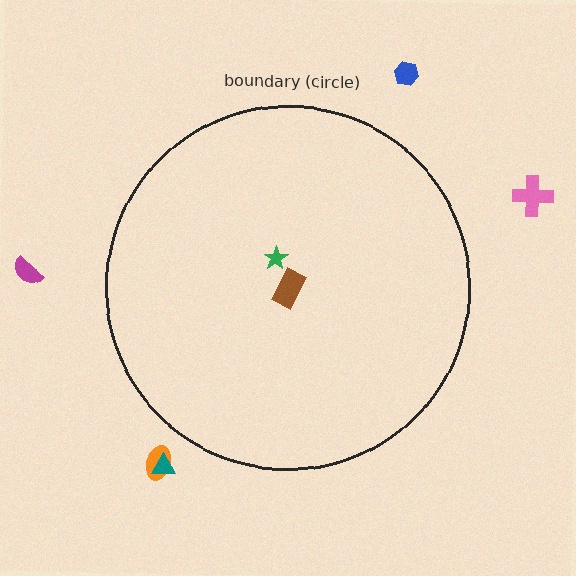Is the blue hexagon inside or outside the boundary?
Outside.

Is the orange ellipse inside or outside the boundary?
Outside.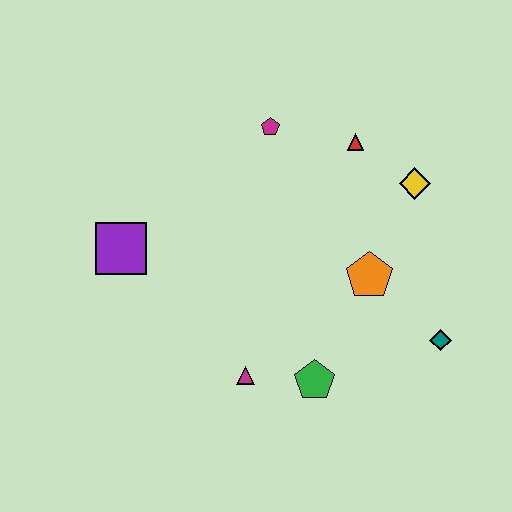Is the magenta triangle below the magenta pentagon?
Yes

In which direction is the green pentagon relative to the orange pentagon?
The green pentagon is below the orange pentagon.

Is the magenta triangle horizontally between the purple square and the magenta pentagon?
Yes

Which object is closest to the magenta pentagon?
The red triangle is closest to the magenta pentagon.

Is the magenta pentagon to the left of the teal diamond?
Yes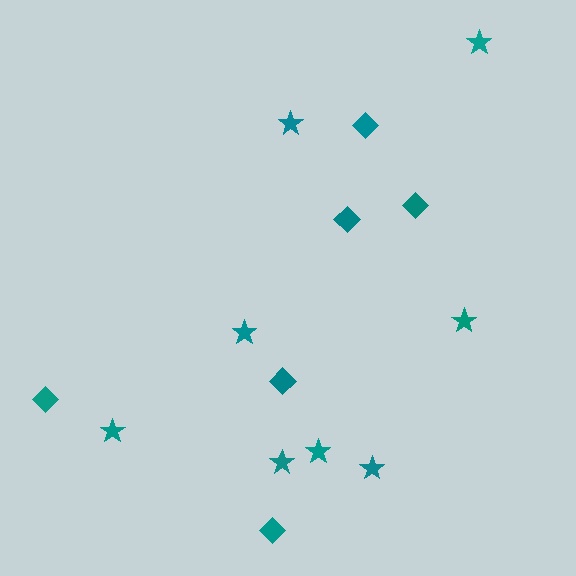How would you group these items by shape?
There are 2 groups: one group of stars (8) and one group of diamonds (6).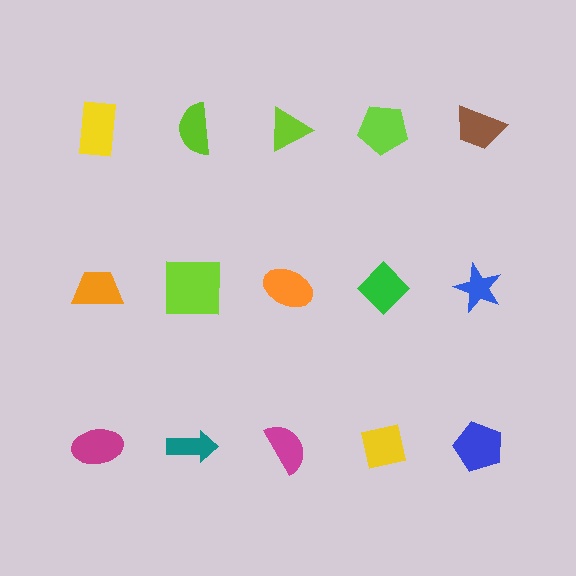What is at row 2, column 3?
An orange ellipse.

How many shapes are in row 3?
5 shapes.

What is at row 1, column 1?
A yellow rectangle.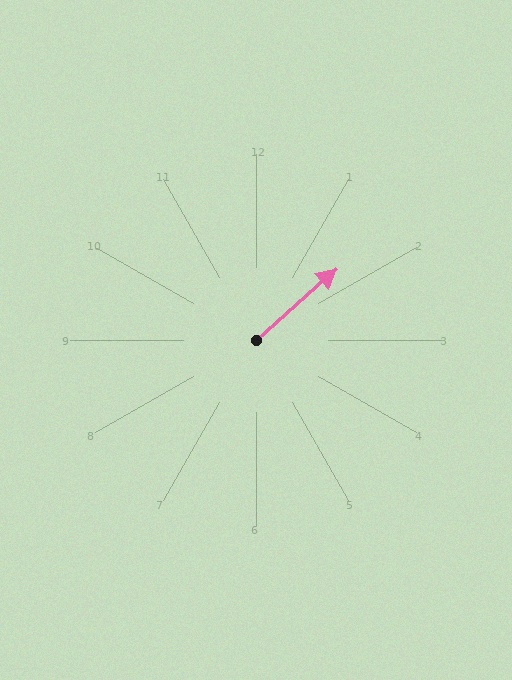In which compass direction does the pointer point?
Northeast.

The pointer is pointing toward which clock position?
Roughly 2 o'clock.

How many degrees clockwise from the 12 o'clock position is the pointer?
Approximately 48 degrees.